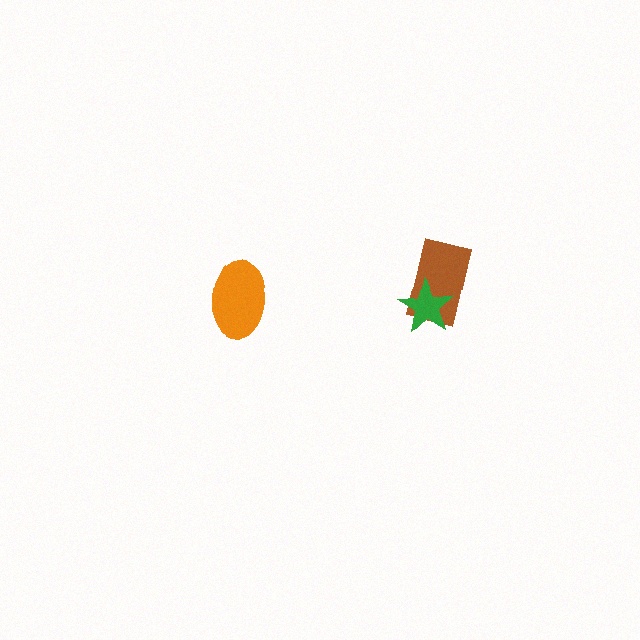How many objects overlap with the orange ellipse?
0 objects overlap with the orange ellipse.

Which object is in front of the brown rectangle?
The green star is in front of the brown rectangle.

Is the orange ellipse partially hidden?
No, no other shape covers it.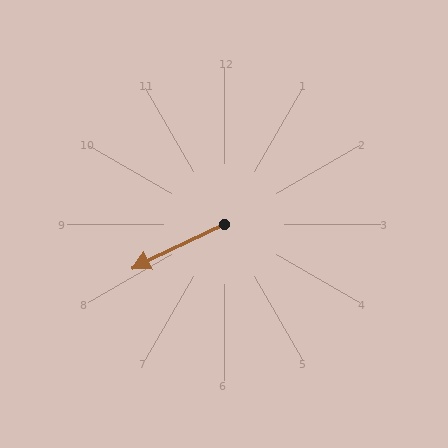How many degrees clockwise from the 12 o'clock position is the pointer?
Approximately 244 degrees.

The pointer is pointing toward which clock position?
Roughly 8 o'clock.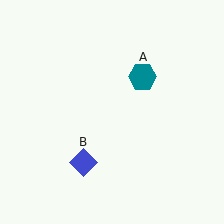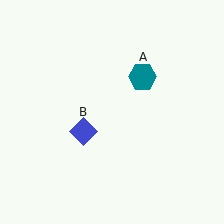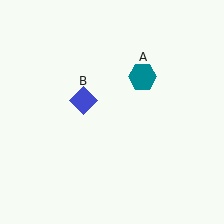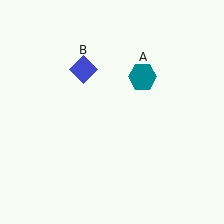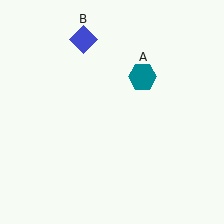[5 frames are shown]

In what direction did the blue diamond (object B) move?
The blue diamond (object B) moved up.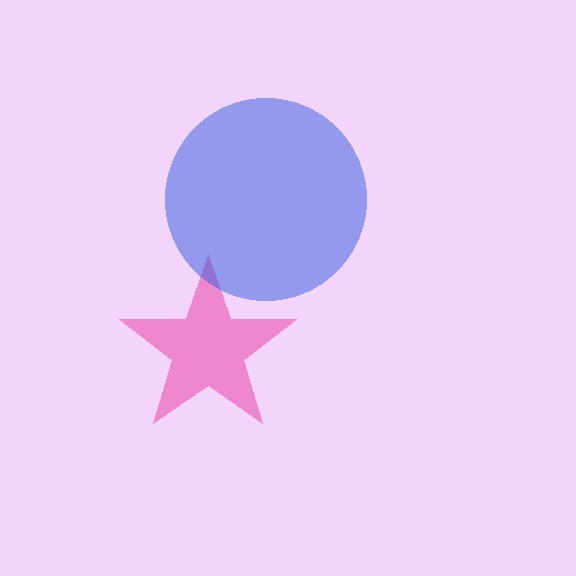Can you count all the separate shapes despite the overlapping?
Yes, there are 2 separate shapes.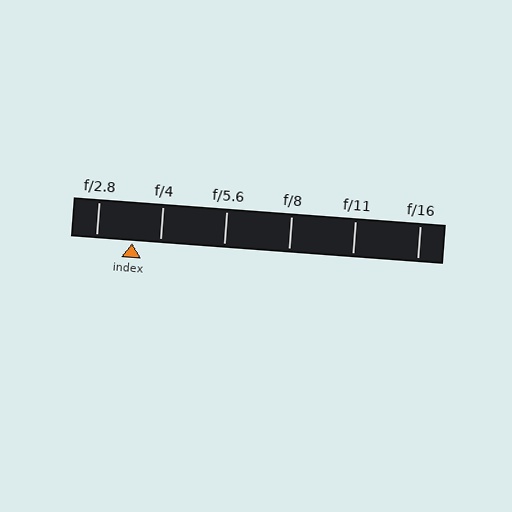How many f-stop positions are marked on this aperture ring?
There are 6 f-stop positions marked.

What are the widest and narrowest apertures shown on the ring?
The widest aperture shown is f/2.8 and the narrowest is f/16.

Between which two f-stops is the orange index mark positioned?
The index mark is between f/2.8 and f/4.